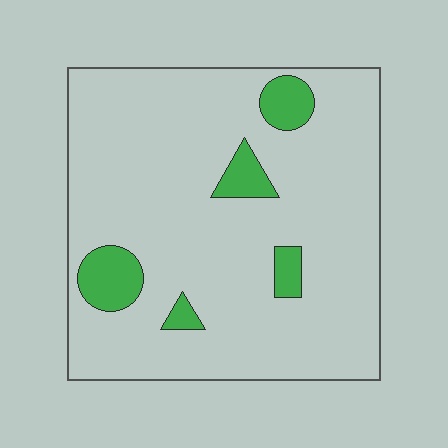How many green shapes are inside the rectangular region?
5.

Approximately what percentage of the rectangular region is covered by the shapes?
Approximately 10%.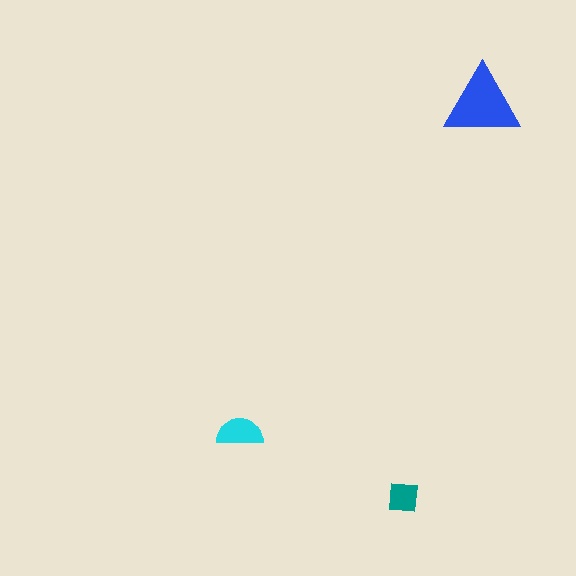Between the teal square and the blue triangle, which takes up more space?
The blue triangle.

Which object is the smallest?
The teal square.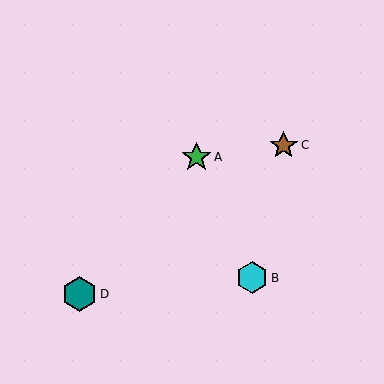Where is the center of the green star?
The center of the green star is at (197, 157).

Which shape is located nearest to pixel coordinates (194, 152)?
The green star (labeled A) at (197, 157) is nearest to that location.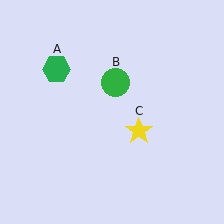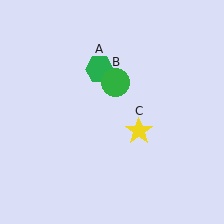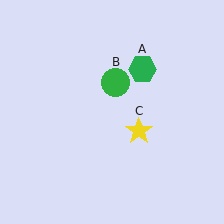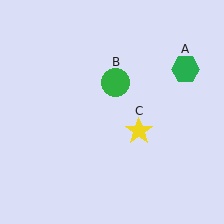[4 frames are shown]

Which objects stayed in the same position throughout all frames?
Green circle (object B) and yellow star (object C) remained stationary.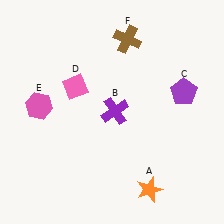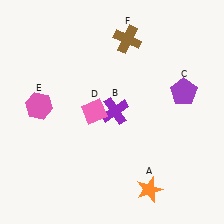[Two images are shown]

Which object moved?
The pink diamond (D) moved down.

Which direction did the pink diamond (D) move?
The pink diamond (D) moved down.